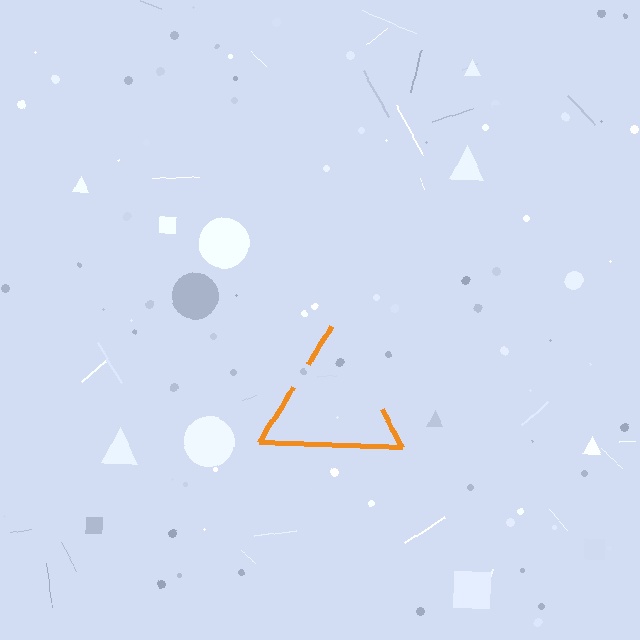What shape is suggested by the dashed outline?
The dashed outline suggests a triangle.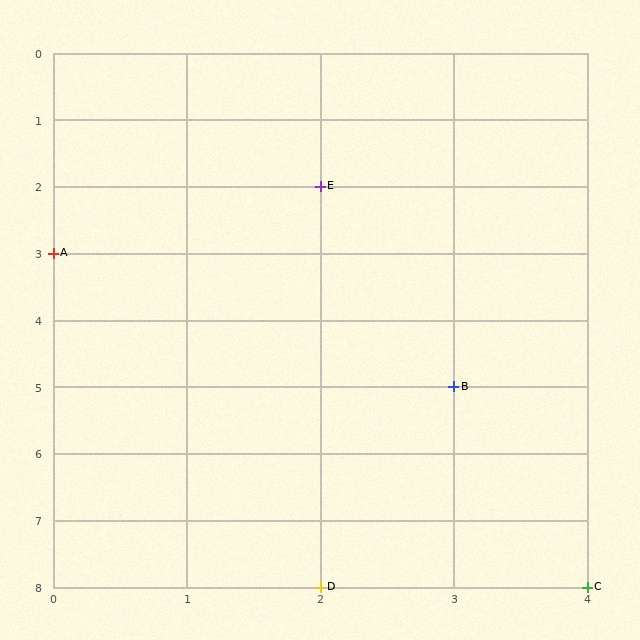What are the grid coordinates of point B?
Point B is at grid coordinates (3, 5).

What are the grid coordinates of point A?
Point A is at grid coordinates (0, 3).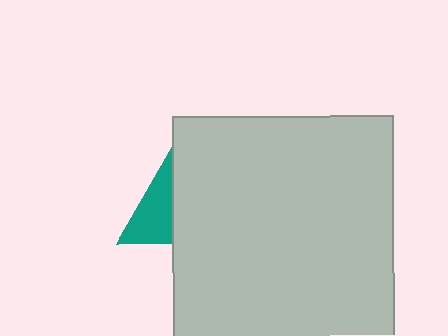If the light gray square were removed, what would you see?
You would see the complete teal triangle.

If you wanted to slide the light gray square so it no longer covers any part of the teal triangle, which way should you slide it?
Slide it right — that is the most direct way to separate the two shapes.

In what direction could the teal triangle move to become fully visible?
The teal triangle could move left. That would shift it out from behind the light gray square entirely.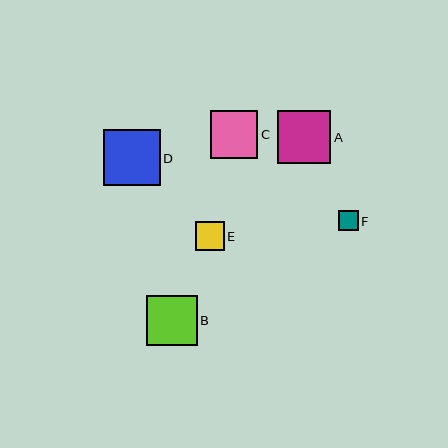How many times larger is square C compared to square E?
Square C is approximately 1.6 times the size of square E.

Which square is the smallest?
Square F is the smallest with a size of approximately 20 pixels.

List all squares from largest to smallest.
From largest to smallest: D, A, B, C, E, F.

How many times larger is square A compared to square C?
Square A is approximately 1.1 times the size of square C.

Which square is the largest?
Square D is the largest with a size of approximately 57 pixels.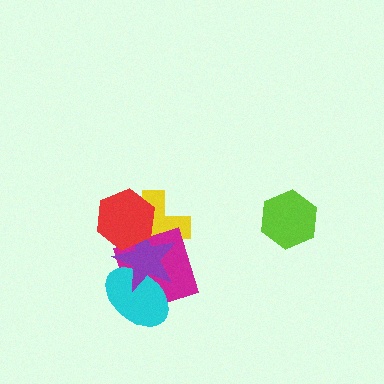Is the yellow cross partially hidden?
Yes, it is partially covered by another shape.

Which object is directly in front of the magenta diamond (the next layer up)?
The cyan ellipse is directly in front of the magenta diamond.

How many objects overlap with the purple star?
4 objects overlap with the purple star.